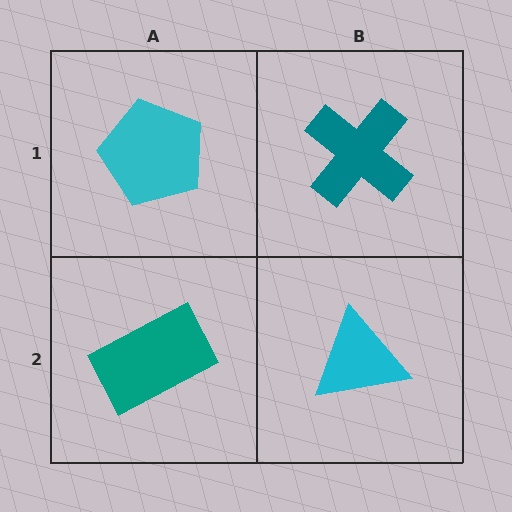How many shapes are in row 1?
2 shapes.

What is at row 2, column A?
A teal rectangle.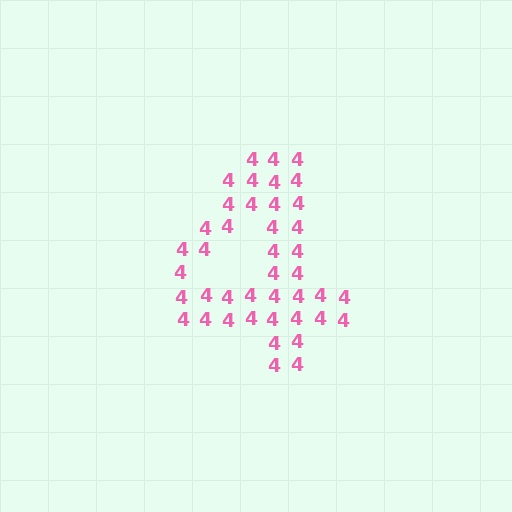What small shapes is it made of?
It is made of small digit 4's.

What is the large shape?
The large shape is the digit 4.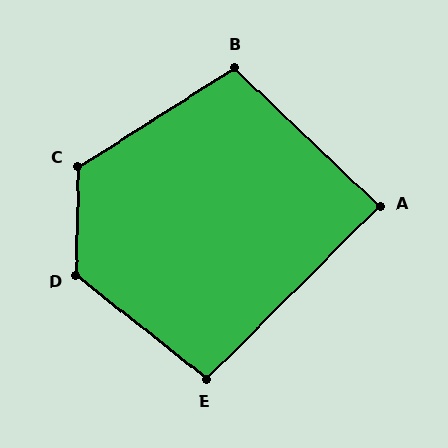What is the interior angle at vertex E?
Approximately 96 degrees (obtuse).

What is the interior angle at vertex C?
Approximately 124 degrees (obtuse).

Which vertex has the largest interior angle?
D, at approximately 127 degrees.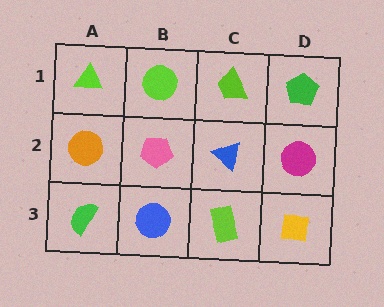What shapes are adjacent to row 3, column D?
A magenta circle (row 2, column D), a lime rectangle (row 3, column C).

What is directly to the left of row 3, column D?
A lime rectangle.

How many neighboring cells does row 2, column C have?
4.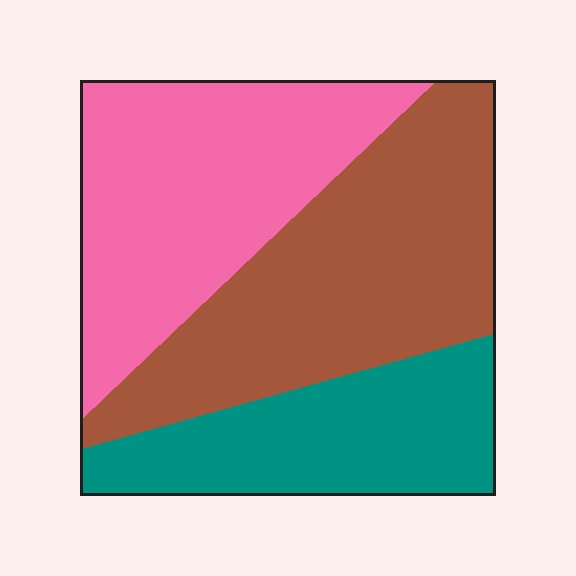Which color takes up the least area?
Teal, at roughly 25%.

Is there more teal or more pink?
Pink.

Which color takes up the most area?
Brown, at roughly 40%.